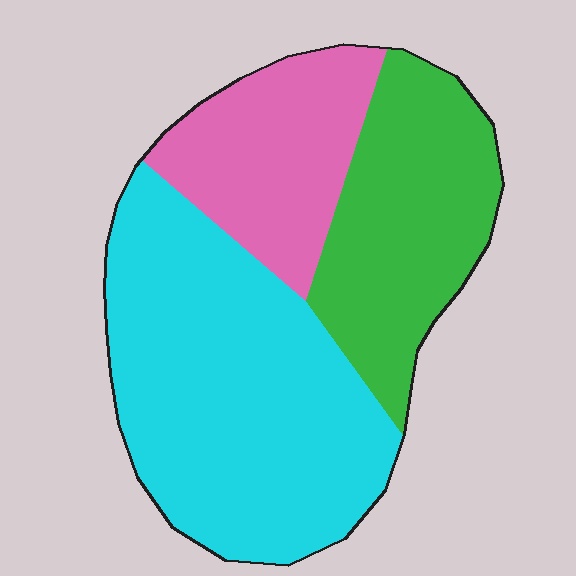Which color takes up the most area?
Cyan, at roughly 50%.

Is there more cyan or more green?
Cyan.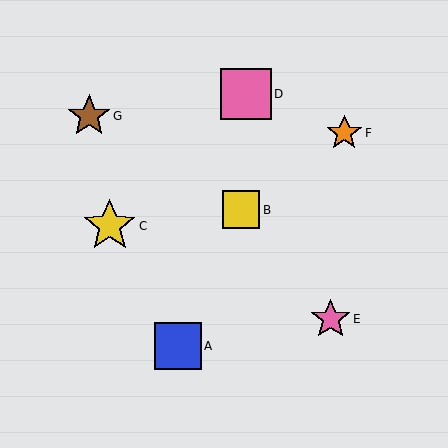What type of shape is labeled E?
Shape E is a pink star.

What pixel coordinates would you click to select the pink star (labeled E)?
Click at (331, 319) to select the pink star E.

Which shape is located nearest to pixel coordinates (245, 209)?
The yellow square (labeled B) at (241, 210) is nearest to that location.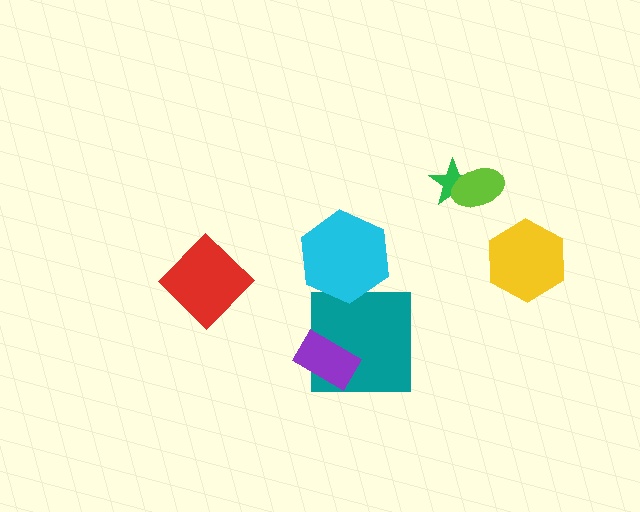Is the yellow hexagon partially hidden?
No, no other shape covers it.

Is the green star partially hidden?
Yes, it is partially covered by another shape.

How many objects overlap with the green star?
1 object overlaps with the green star.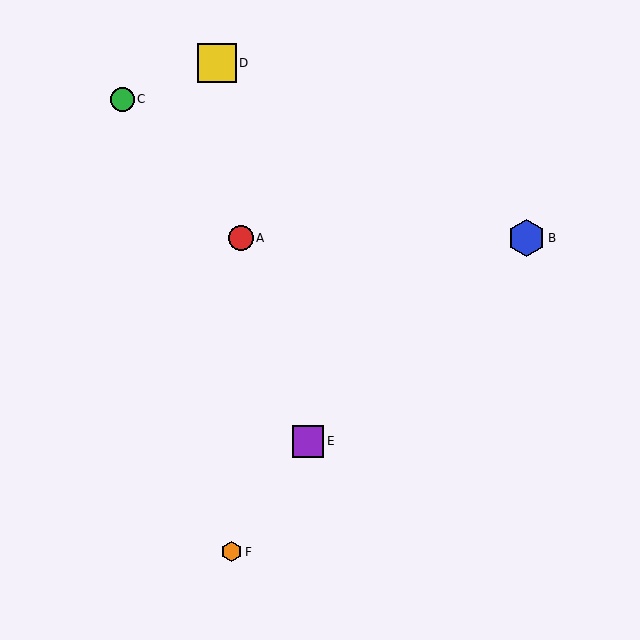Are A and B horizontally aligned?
Yes, both are at y≈238.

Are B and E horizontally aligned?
No, B is at y≈238 and E is at y≈442.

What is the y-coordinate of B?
Object B is at y≈238.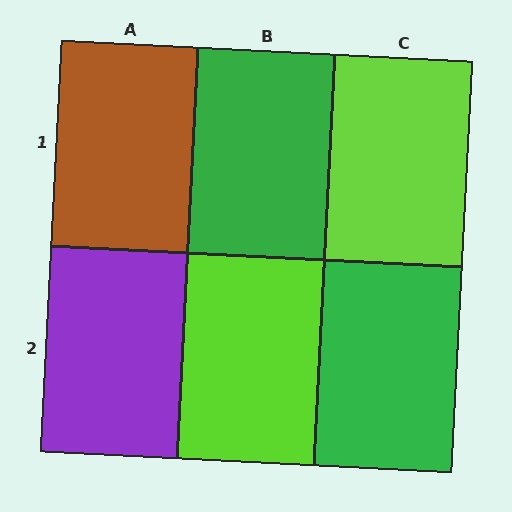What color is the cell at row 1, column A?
Brown.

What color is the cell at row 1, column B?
Green.